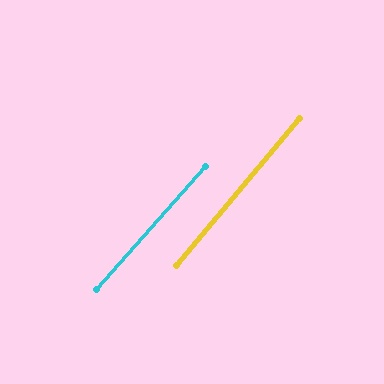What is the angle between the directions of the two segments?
Approximately 1 degree.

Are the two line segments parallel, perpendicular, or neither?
Parallel — their directions differ by only 1.2°.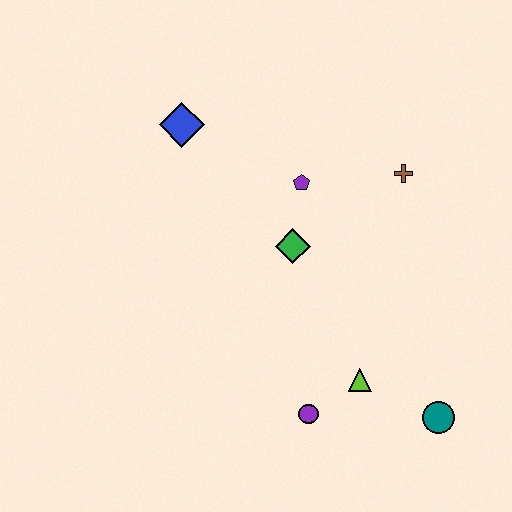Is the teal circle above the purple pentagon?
No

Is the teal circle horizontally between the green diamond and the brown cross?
No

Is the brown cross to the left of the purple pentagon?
No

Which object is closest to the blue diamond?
The purple pentagon is closest to the blue diamond.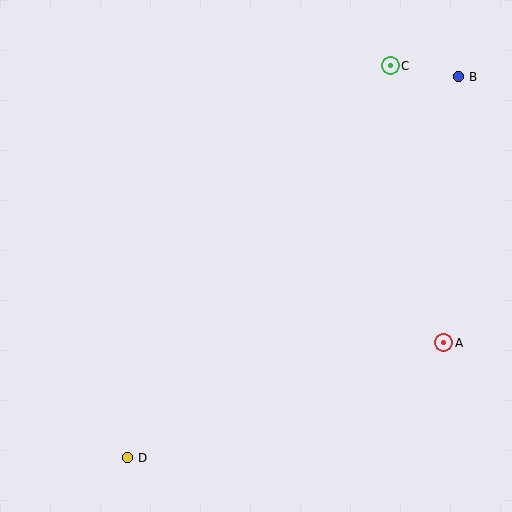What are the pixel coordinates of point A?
Point A is at (444, 343).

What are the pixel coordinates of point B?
Point B is at (458, 77).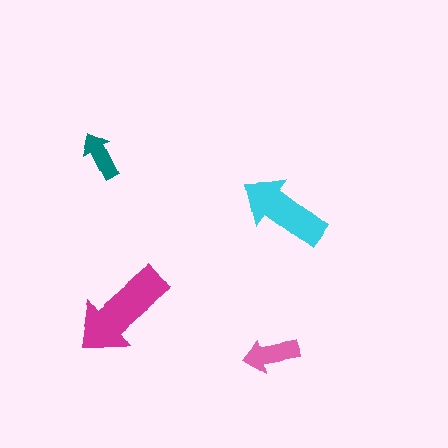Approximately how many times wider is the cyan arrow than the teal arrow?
About 2 times wider.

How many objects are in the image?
There are 4 objects in the image.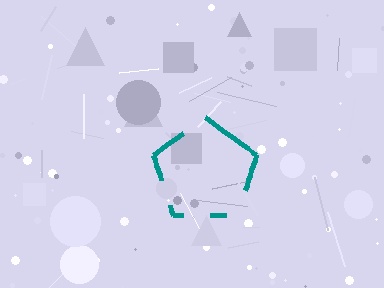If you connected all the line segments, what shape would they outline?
They would outline a pentagon.